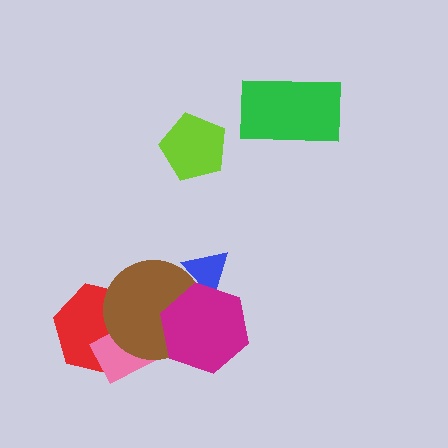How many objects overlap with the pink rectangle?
3 objects overlap with the pink rectangle.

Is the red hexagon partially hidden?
Yes, it is partially covered by another shape.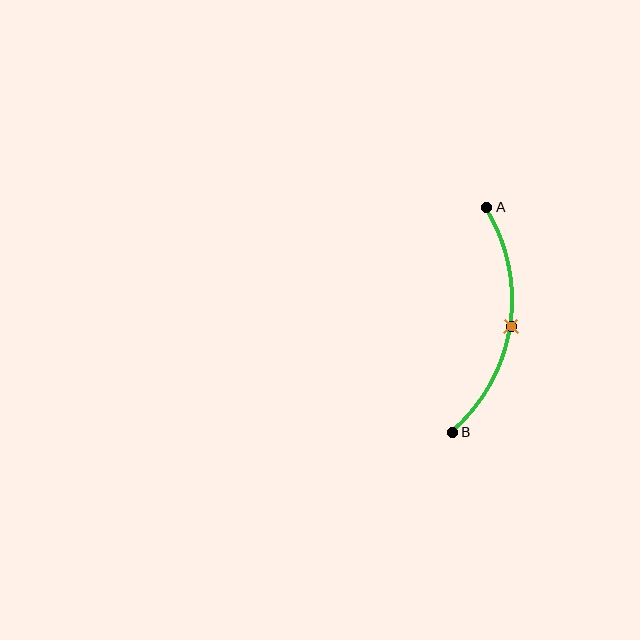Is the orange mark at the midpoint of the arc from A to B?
Yes. The orange mark lies on the arc at equal arc-length from both A and B — it is the arc midpoint.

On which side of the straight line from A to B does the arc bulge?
The arc bulges to the right of the straight line connecting A and B.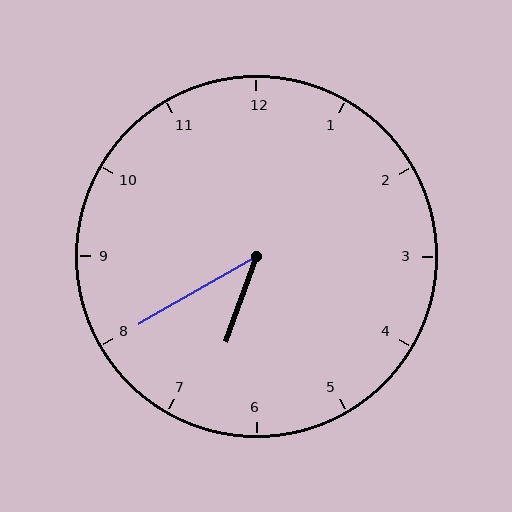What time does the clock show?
6:40.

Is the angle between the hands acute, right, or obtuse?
It is acute.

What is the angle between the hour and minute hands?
Approximately 40 degrees.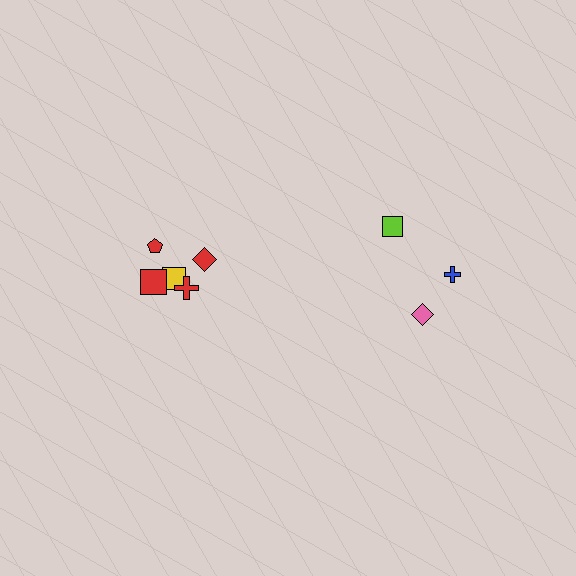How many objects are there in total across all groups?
There are 8 objects.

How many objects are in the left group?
There are 5 objects.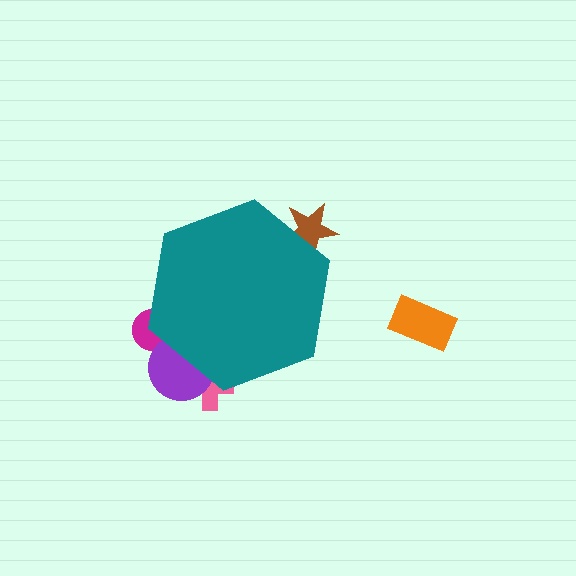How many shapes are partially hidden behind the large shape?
4 shapes are partially hidden.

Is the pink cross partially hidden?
Yes, the pink cross is partially hidden behind the teal hexagon.